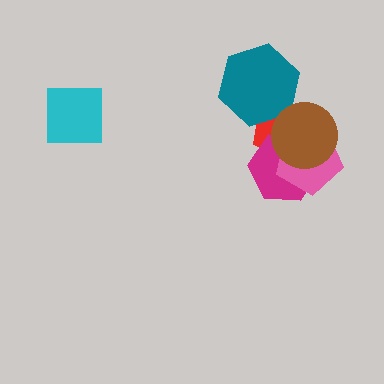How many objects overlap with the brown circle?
3 objects overlap with the brown circle.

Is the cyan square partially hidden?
No, no other shape covers it.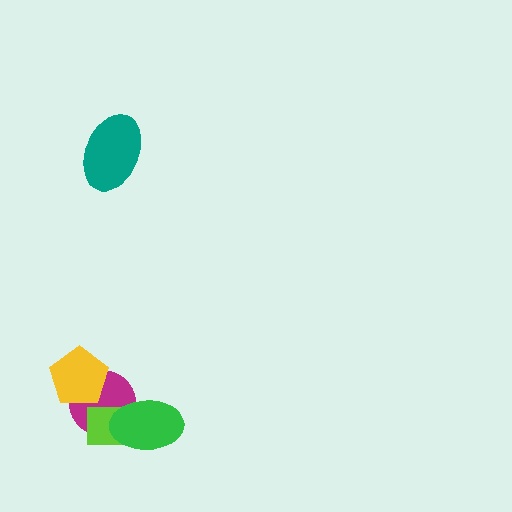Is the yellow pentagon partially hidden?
No, no other shape covers it.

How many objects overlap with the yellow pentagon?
1 object overlaps with the yellow pentagon.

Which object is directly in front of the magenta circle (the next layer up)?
The lime rectangle is directly in front of the magenta circle.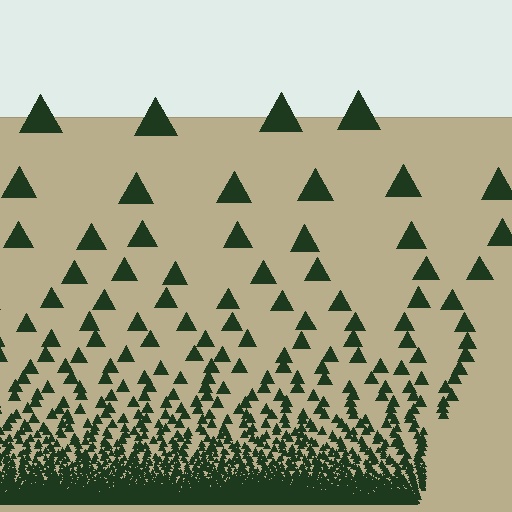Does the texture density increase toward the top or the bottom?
Density increases toward the bottom.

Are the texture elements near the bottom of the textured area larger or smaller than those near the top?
Smaller. The gradient is inverted — elements near the bottom are smaller and denser.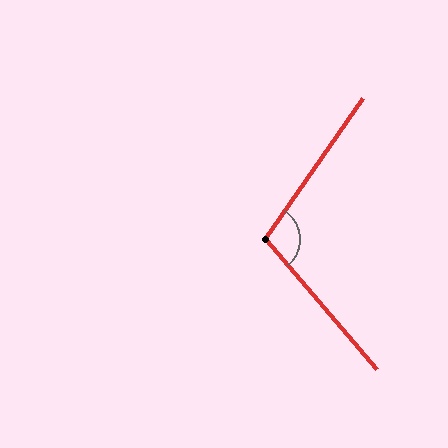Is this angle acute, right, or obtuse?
It is obtuse.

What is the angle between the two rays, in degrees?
Approximately 105 degrees.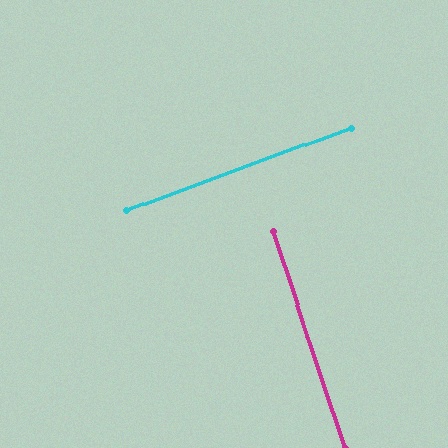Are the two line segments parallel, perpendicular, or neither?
Perpendicular — they meet at approximately 88°.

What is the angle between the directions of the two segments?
Approximately 88 degrees.